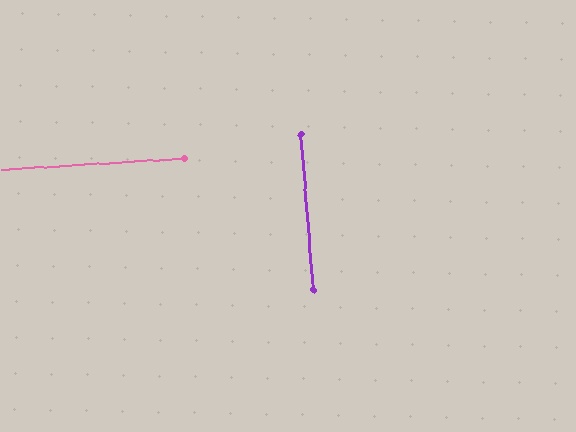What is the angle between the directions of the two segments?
Approximately 89 degrees.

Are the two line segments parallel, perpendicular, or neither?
Perpendicular — they meet at approximately 89°.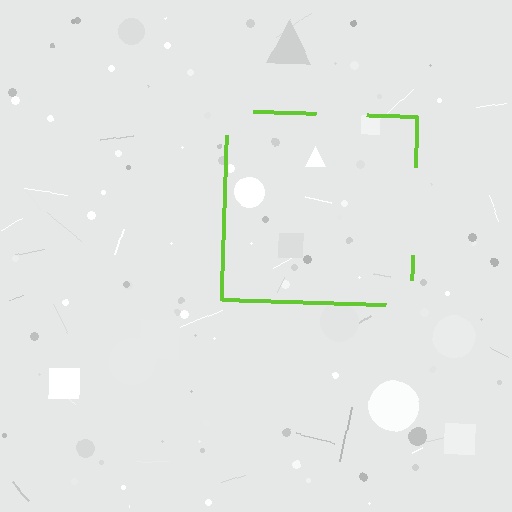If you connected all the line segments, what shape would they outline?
They would outline a square.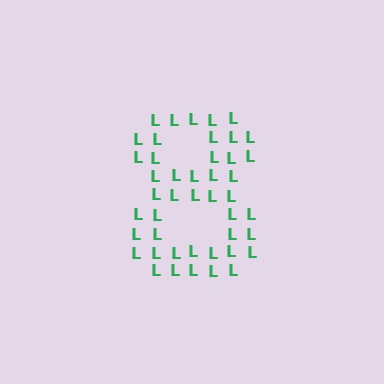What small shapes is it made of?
It is made of small letter L's.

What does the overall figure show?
The overall figure shows the digit 8.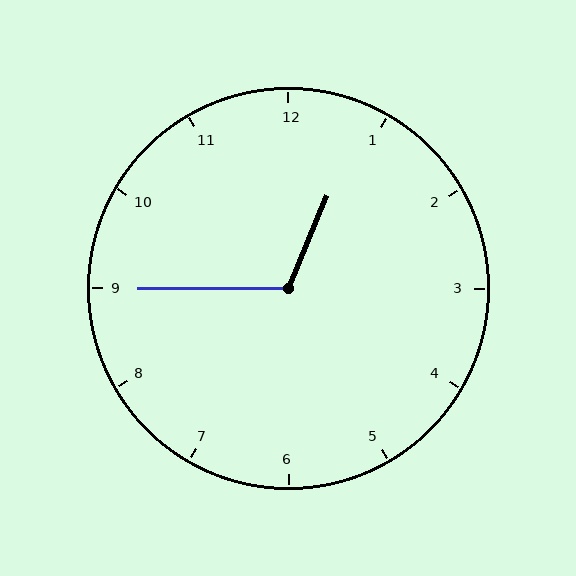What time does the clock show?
12:45.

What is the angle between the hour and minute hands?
Approximately 112 degrees.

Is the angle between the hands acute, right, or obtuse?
It is obtuse.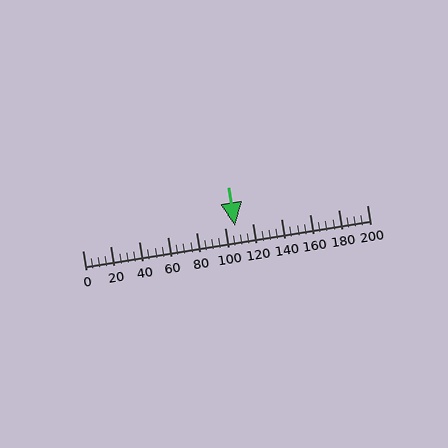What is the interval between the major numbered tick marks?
The major tick marks are spaced 20 units apart.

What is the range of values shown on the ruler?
The ruler shows values from 0 to 200.